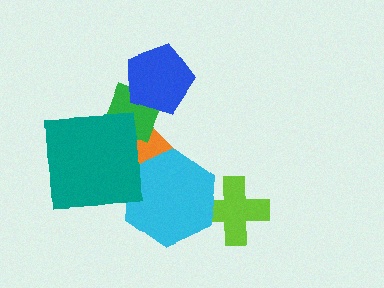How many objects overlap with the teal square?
2 objects overlap with the teal square.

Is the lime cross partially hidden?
Yes, it is partially covered by another shape.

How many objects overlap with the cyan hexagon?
2 objects overlap with the cyan hexagon.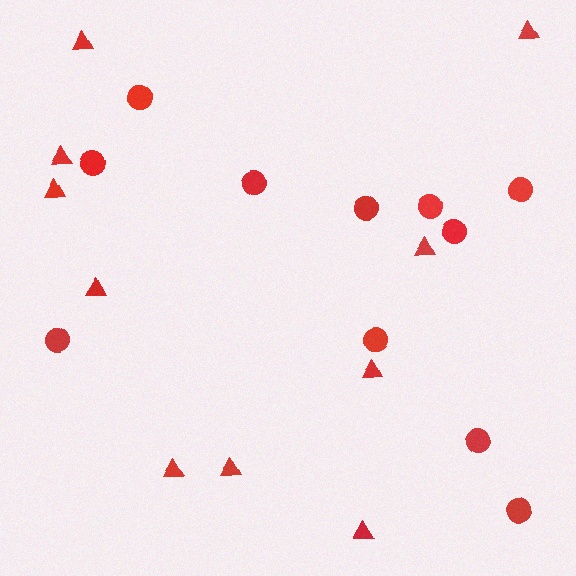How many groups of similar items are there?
There are 2 groups: one group of triangles (10) and one group of circles (11).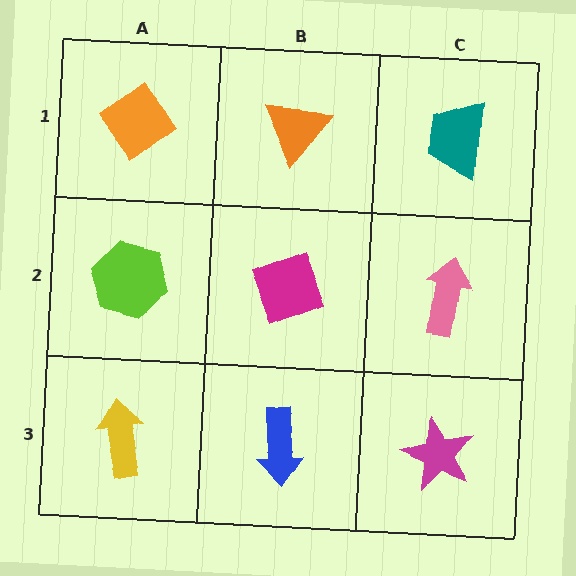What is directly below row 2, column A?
A yellow arrow.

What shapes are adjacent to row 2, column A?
An orange diamond (row 1, column A), a yellow arrow (row 3, column A), a magenta diamond (row 2, column B).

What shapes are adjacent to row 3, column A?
A lime hexagon (row 2, column A), a blue arrow (row 3, column B).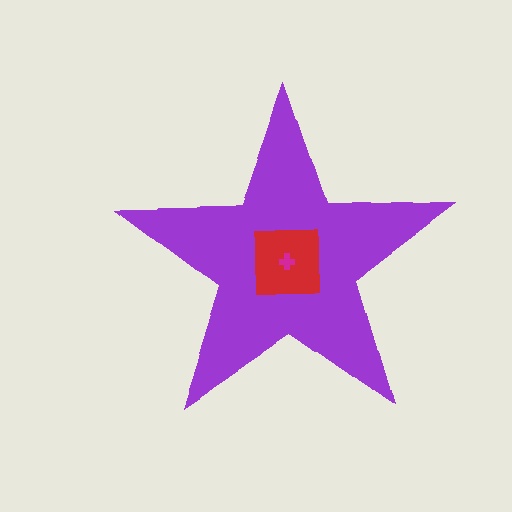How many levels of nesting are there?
3.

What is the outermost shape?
The purple star.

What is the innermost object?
The magenta cross.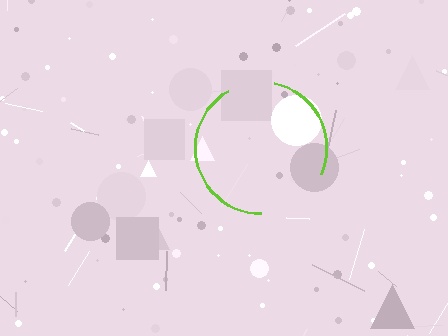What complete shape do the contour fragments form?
The contour fragments form a circle.